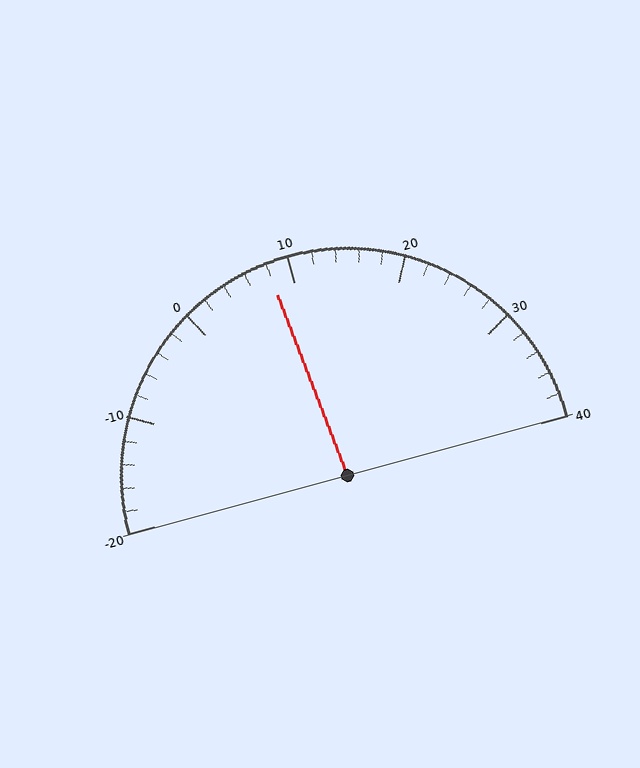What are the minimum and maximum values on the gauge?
The gauge ranges from -20 to 40.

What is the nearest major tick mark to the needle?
The nearest major tick mark is 10.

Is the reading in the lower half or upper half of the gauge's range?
The reading is in the lower half of the range (-20 to 40).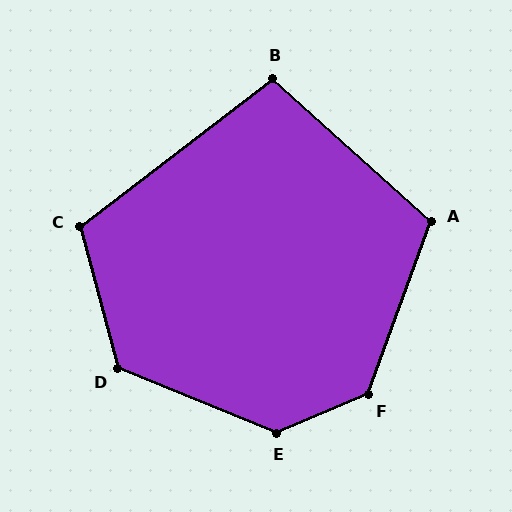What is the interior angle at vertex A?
Approximately 112 degrees (obtuse).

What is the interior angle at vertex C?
Approximately 113 degrees (obtuse).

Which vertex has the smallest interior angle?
B, at approximately 100 degrees.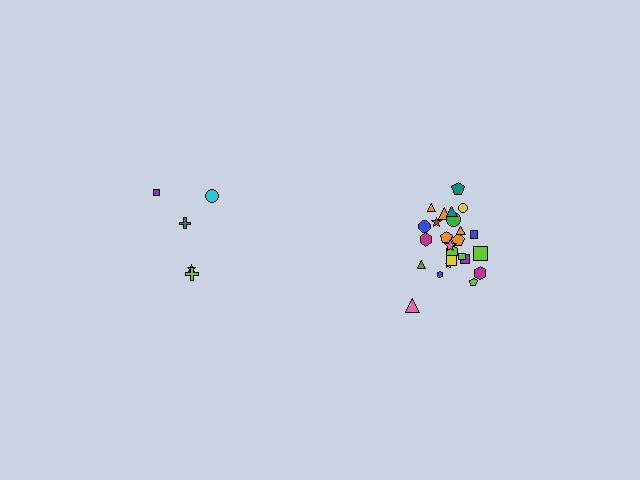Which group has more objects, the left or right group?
The right group.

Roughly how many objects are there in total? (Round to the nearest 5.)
Roughly 30 objects in total.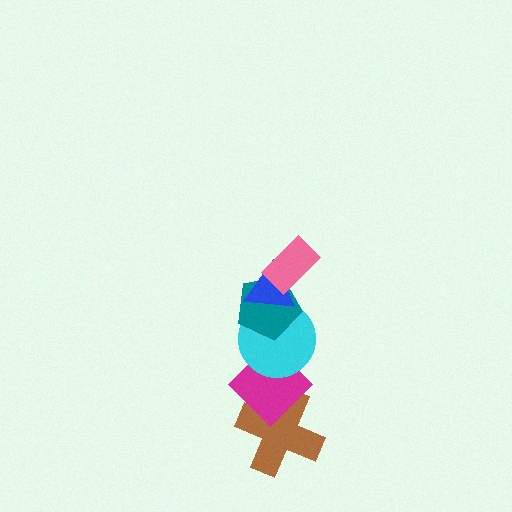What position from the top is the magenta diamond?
The magenta diamond is 5th from the top.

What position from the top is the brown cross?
The brown cross is 6th from the top.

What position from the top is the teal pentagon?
The teal pentagon is 3rd from the top.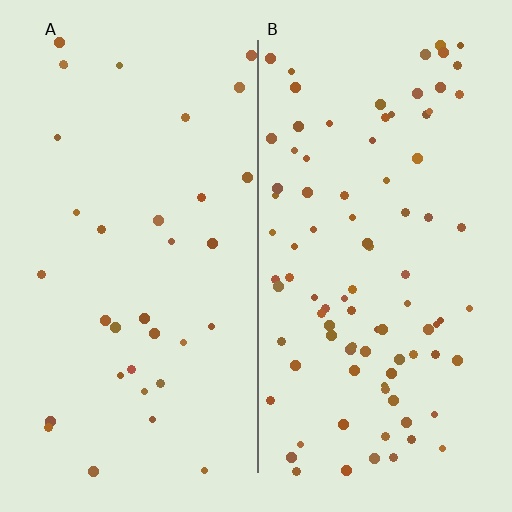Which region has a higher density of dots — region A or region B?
B (the right).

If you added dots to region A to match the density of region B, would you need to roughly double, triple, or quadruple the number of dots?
Approximately triple.